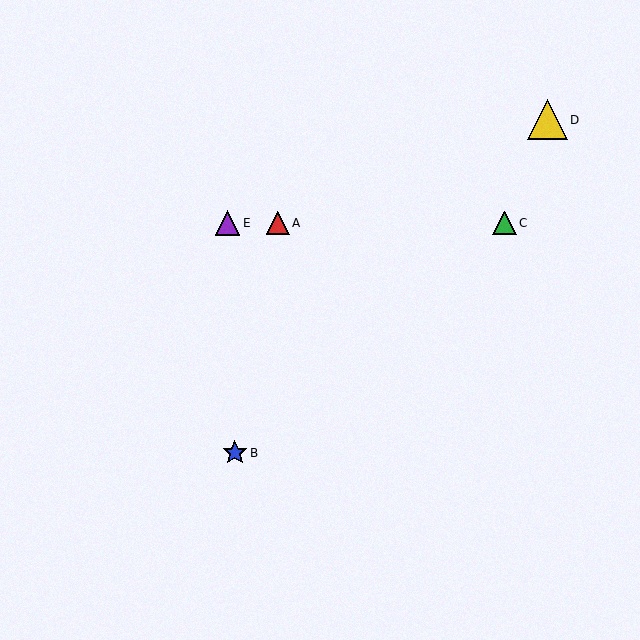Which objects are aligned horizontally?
Objects A, C, E are aligned horizontally.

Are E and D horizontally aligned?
No, E is at y≈223 and D is at y≈120.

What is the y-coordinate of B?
Object B is at y≈453.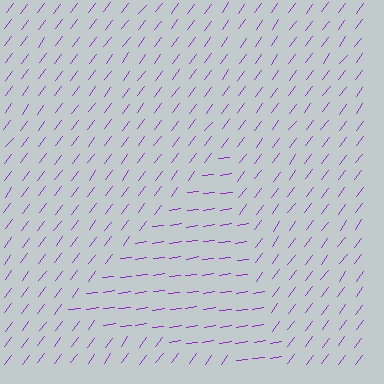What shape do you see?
I see a triangle.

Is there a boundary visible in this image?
Yes, there is a texture boundary formed by a change in line orientation.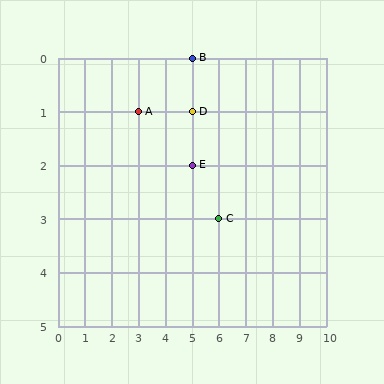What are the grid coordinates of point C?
Point C is at grid coordinates (6, 3).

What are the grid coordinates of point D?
Point D is at grid coordinates (5, 1).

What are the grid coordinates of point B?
Point B is at grid coordinates (5, 0).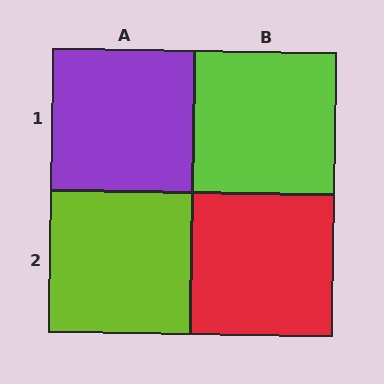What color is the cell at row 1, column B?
Lime.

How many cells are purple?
1 cell is purple.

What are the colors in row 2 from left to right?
Lime, red.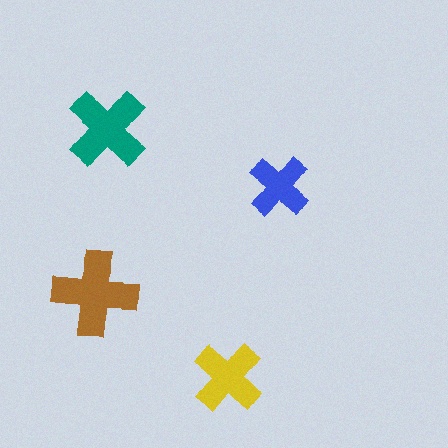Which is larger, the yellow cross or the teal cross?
The teal one.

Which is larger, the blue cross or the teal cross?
The teal one.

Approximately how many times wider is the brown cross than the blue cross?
About 1.5 times wider.